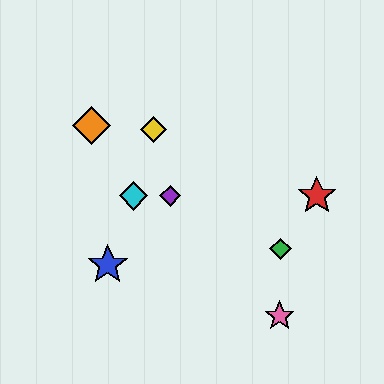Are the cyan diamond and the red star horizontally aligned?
Yes, both are at y≈196.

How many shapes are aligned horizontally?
3 shapes (the red star, the purple diamond, the cyan diamond) are aligned horizontally.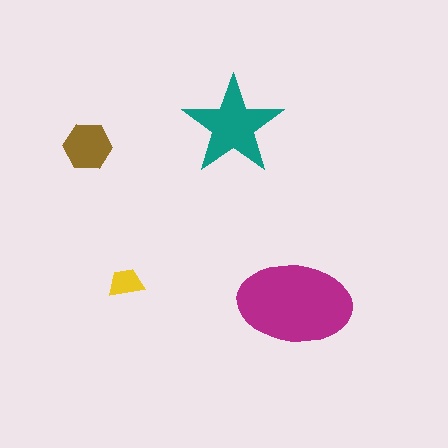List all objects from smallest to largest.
The yellow trapezoid, the brown hexagon, the teal star, the magenta ellipse.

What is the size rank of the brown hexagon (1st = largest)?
3rd.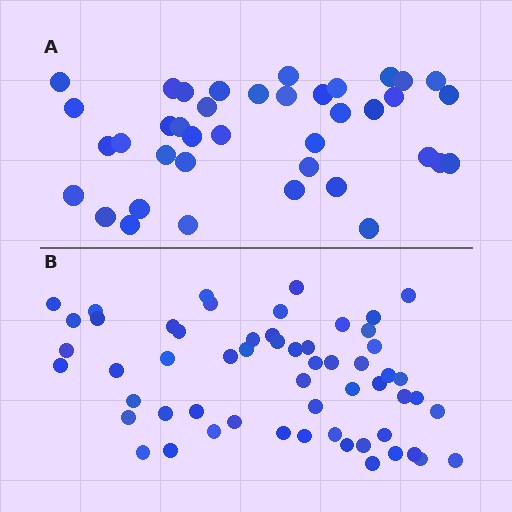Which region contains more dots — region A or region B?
Region B (the bottom region) has more dots.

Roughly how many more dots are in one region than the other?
Region B has approximately 20 more dots than region A.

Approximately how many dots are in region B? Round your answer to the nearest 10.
About 60 dots. (The exact count is 57, which rounds to 60.)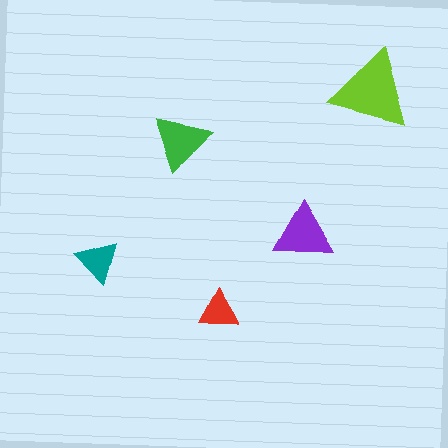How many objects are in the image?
There are 5 objects in the image.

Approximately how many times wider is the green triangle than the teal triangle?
About 1.5 times wider.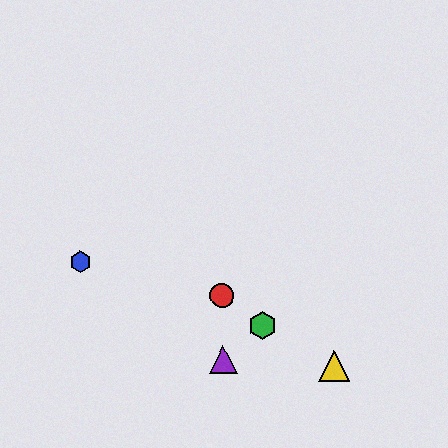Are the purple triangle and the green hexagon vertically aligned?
No, the purple triangle is at x≈223 and the green hexagon is at x≈262.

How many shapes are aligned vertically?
2 shapes (the red circle, the purple triangle) are aligned vertically.